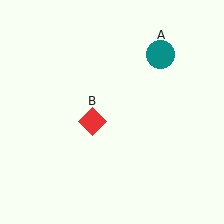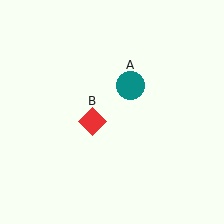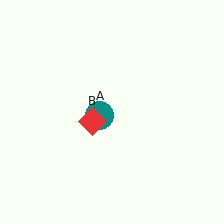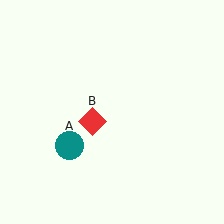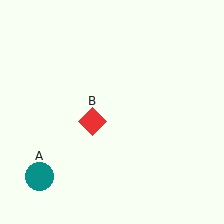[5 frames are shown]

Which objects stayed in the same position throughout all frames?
Red diamond (object B) remained stationary.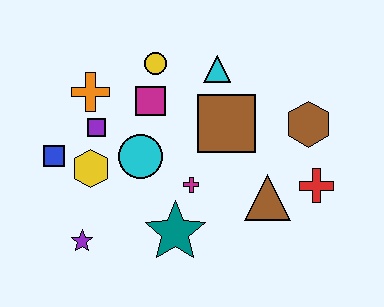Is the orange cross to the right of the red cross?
No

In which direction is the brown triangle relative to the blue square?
The brown triangle is to the right of the blue square.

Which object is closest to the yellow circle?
The magenta square is closest to the yellow circle.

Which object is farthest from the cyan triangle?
The purple star is farthest from the cyan triangle.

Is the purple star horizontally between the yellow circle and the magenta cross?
No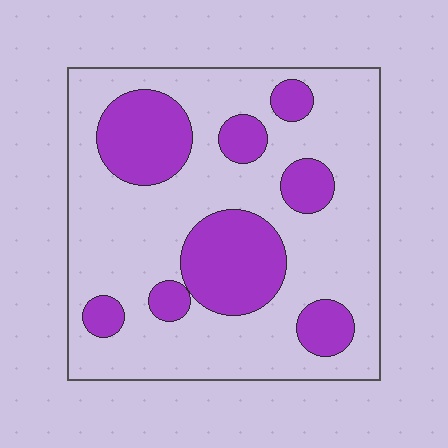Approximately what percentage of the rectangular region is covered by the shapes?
Approximately 30%.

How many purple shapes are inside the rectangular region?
8.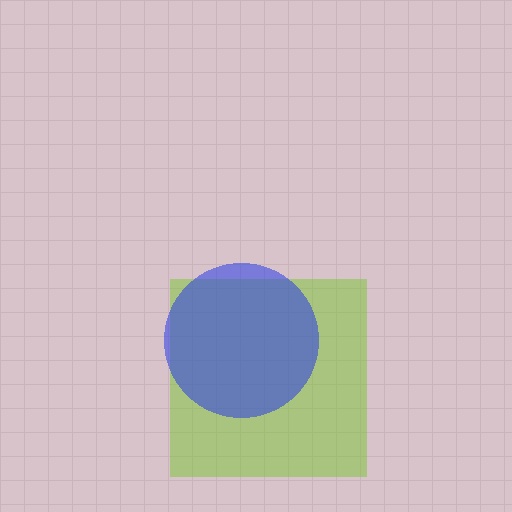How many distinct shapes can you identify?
There are 2 distinct shapes: a lime square, a blue circle.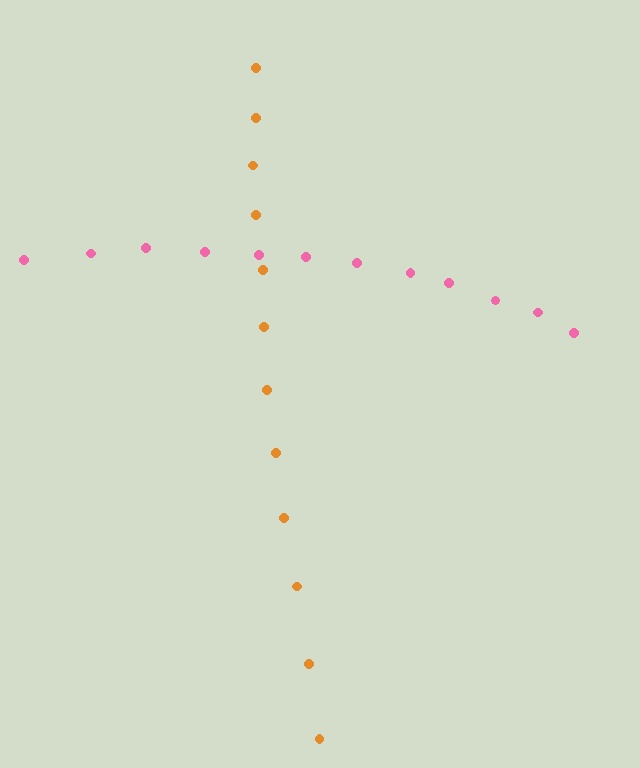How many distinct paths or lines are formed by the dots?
There are 2 distinct paths.